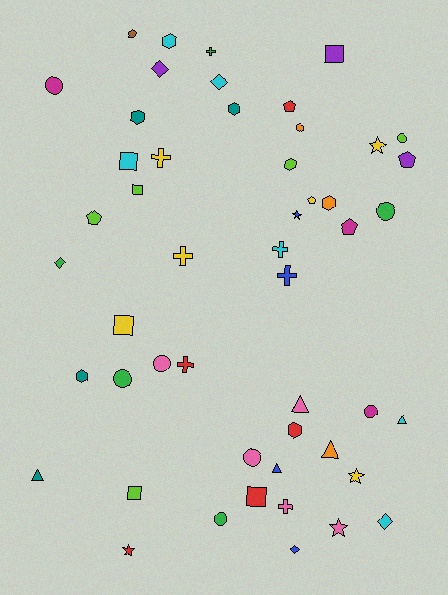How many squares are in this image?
There are 6 squares.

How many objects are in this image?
There are 50 objects.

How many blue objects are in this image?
There are 4 blue objects.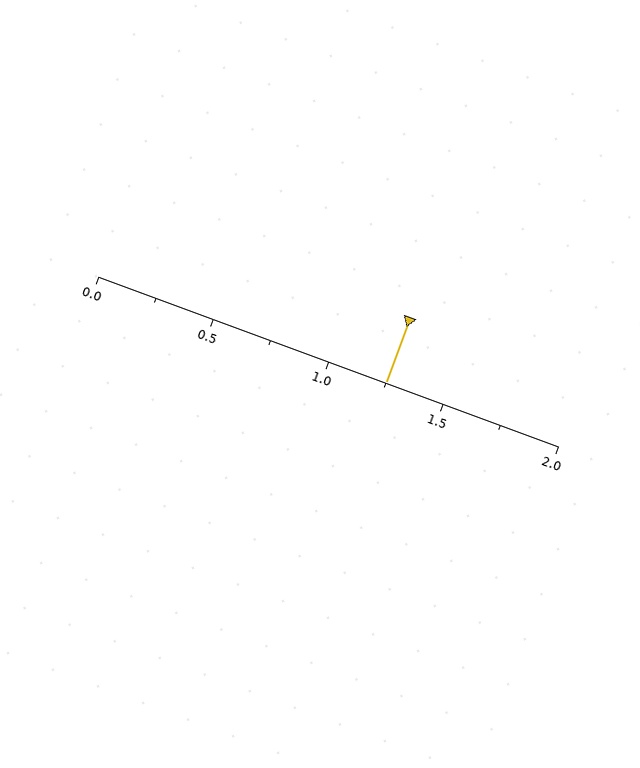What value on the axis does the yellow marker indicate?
The marker indicates approximately 1.25.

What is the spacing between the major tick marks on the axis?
The major ticks are spaced 0.5 apart.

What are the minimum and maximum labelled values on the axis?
The axis runs from 0.0 to 2.0.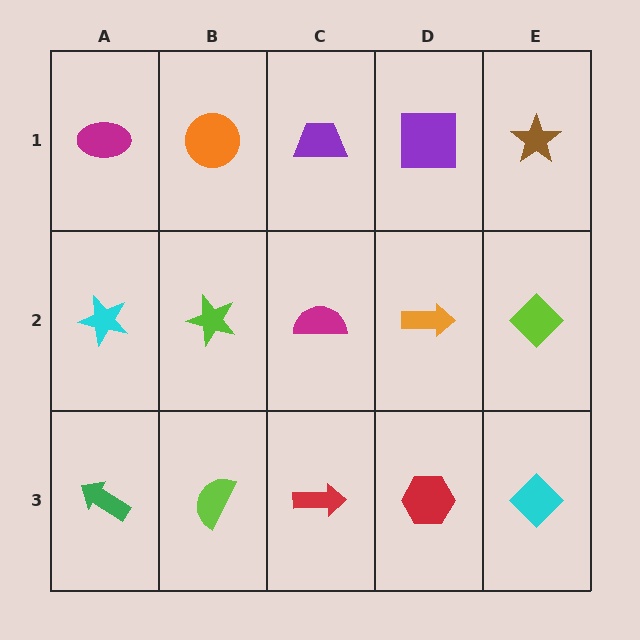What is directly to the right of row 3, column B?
A red arrow.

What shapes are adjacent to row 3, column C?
A magenta semicircle (row 2, column C), a lime semicircle (row 3, column B), a red hexagon (row 3, column D).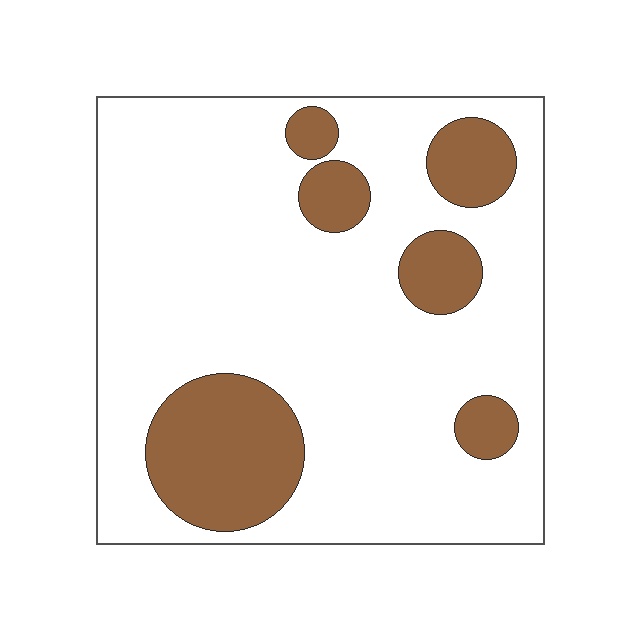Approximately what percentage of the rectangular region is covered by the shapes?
Approximately 20%.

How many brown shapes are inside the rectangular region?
6.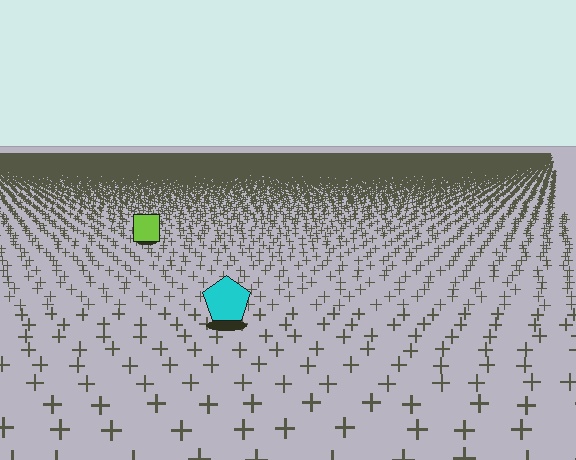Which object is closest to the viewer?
The cyan pentagon is closest. The texture marks near it are larger and more spread out.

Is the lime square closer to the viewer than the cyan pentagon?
No. The cyan pentagon is closer — you can tell from the texture gradient: the ground texture is coarser near it.